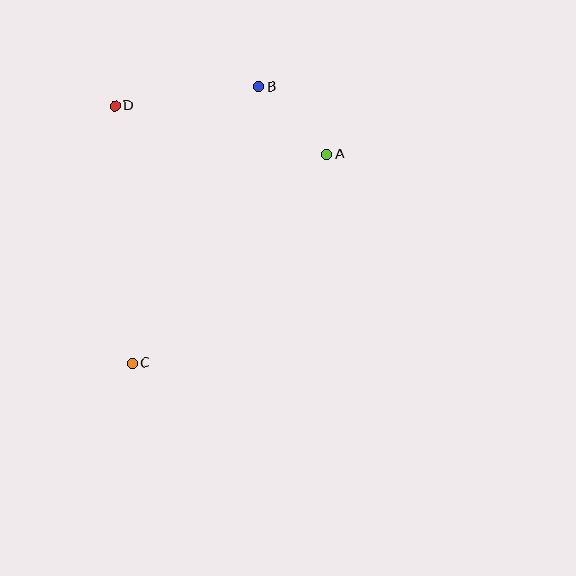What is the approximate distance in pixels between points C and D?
The distance between C and D is approximately 258 pixels.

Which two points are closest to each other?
Points A and B are closest to each other.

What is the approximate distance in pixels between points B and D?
The distance between B and D is approximately 145 pixels.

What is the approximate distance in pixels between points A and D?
The distance between A and D is approximately 217 pixels.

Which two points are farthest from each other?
Points B and C are farthest from each other.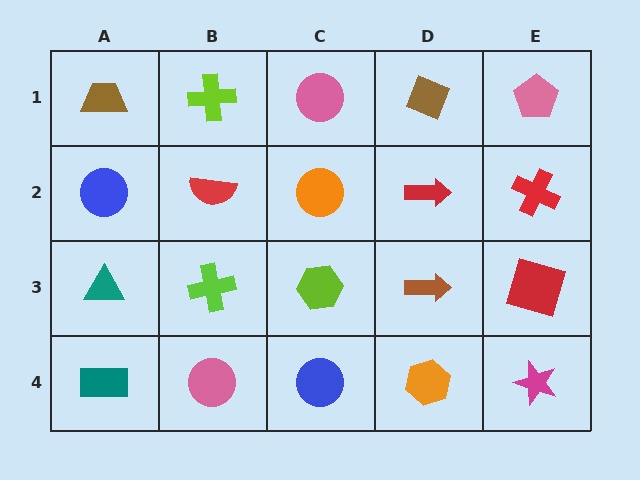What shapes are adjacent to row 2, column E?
A pink pentagon (row 1, column E), a red square (row 3, column E), a red arrow (row 2, column D).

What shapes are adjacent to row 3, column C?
An orange circle (row 2, column C), a blue circle (row 4, column C), a lime cross (row 3, column B), a brown arrow (row 3, column D).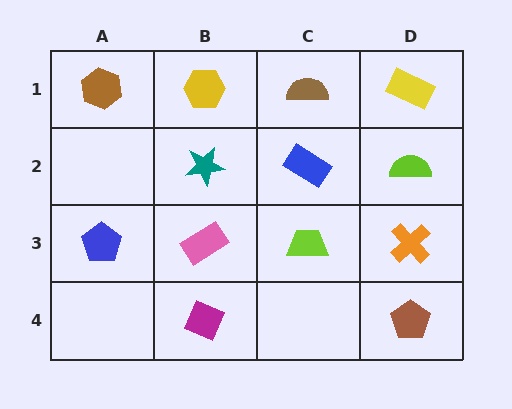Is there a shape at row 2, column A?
No, that cell is empty.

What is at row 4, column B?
A magenta diamond.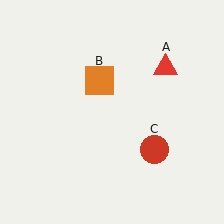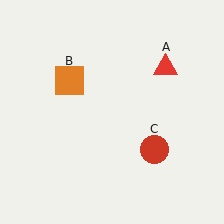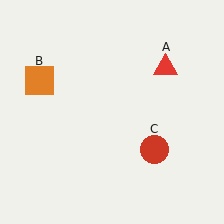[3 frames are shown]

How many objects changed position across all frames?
1 object changed position: orange square (object B).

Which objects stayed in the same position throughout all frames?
Red triangle (object A) and red circle (object C) remained stationary.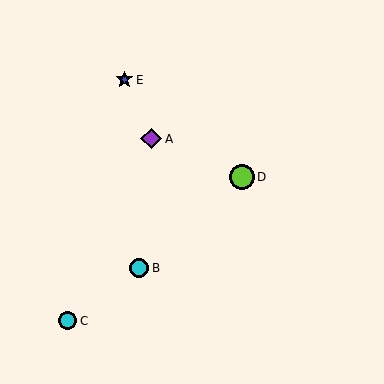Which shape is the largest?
The lime circle (labeled D) is the largest.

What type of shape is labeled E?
Shape E is a blue star.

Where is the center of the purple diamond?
The center of the purple diamond is at (151, 139).